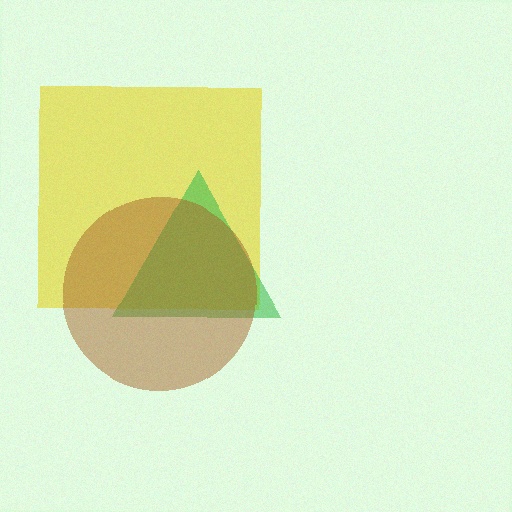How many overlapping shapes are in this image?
There are 3 overlapping shapes in the image.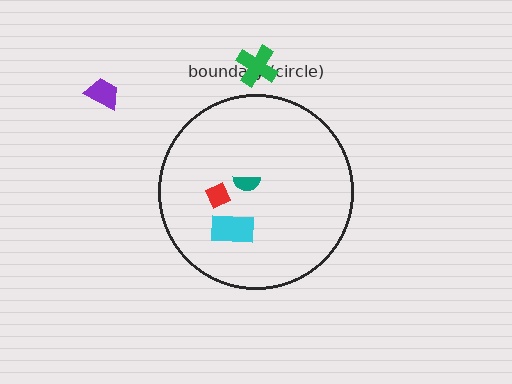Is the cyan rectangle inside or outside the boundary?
Inside.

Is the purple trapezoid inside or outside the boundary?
Outside.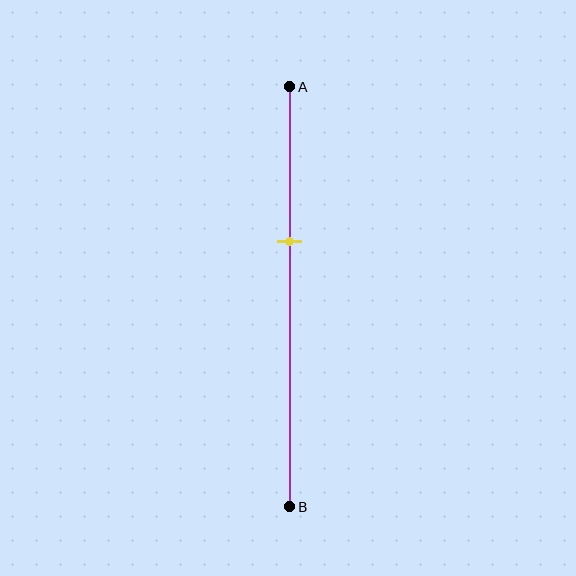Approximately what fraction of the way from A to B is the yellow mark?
The yellow mark is approximately 35% of the way from A to B.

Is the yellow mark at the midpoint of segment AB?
No, the mark is at about 35% from A, not at the 50% midpoint.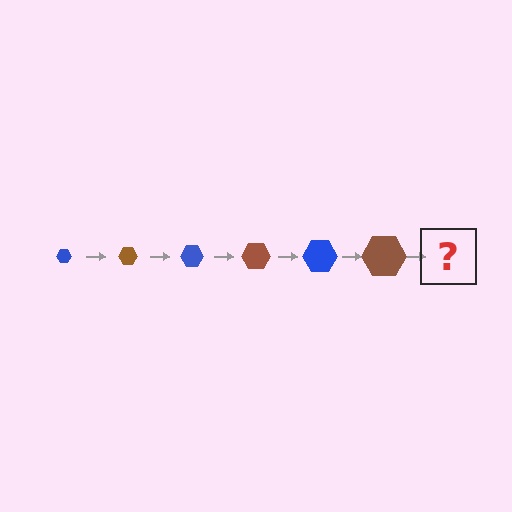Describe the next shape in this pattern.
It should be a blue hexagon, larger than the previous one.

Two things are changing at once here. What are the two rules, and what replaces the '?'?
The two rules are that the hexagon grows larger each step and the color cycles through blue and brown. The '?' should be a blue hexagon, larger than the previous one.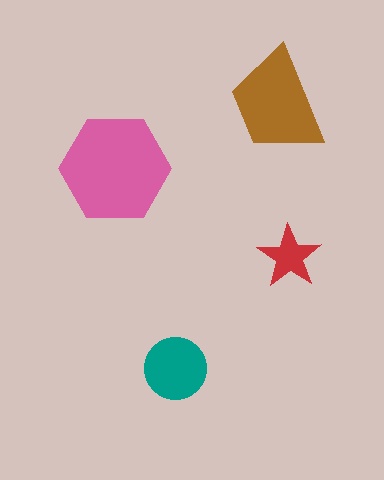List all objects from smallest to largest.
The red star, the teal circle, the brown trapezoid, the pink hexagon.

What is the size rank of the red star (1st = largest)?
4th.